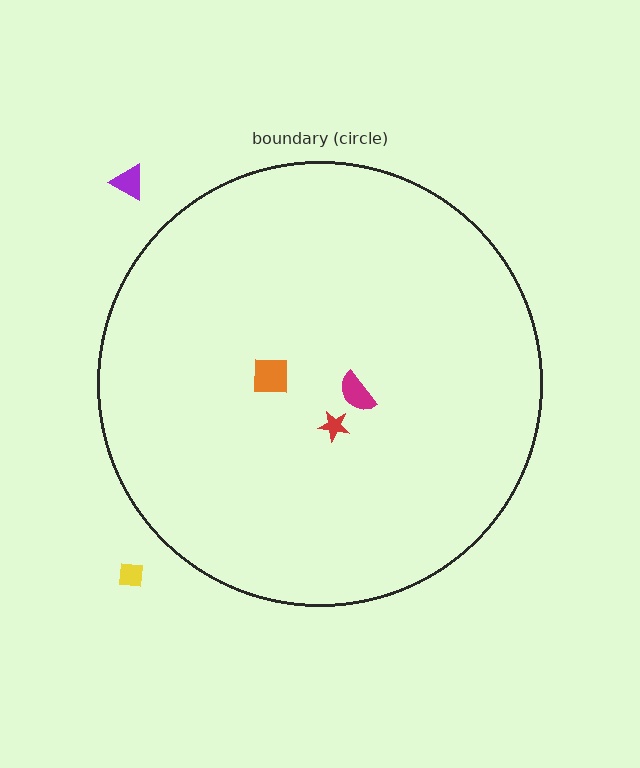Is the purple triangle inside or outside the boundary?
Outside.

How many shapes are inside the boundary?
3 inside, 2 outside.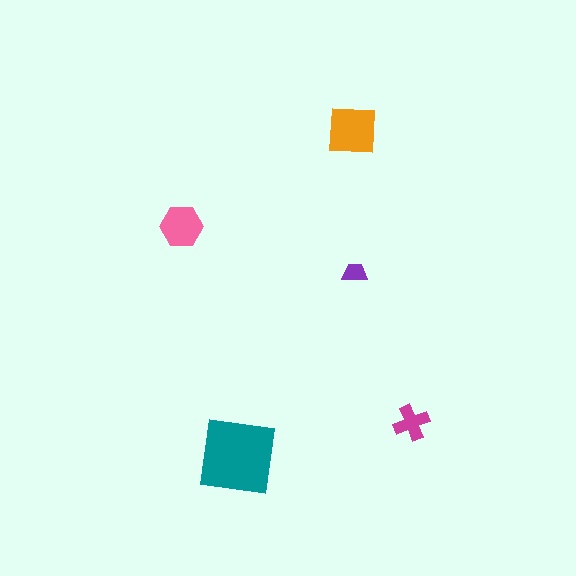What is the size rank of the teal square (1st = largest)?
1st.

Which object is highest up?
The orange square is topmost.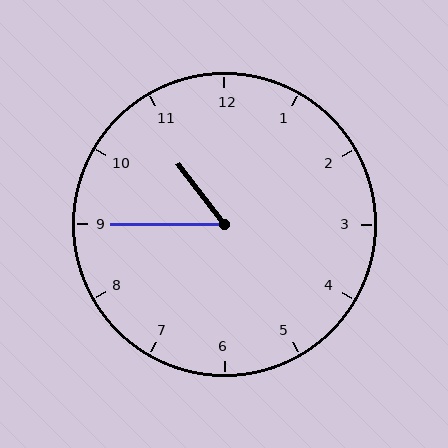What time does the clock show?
10:45.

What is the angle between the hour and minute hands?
Approximately 52 degrees.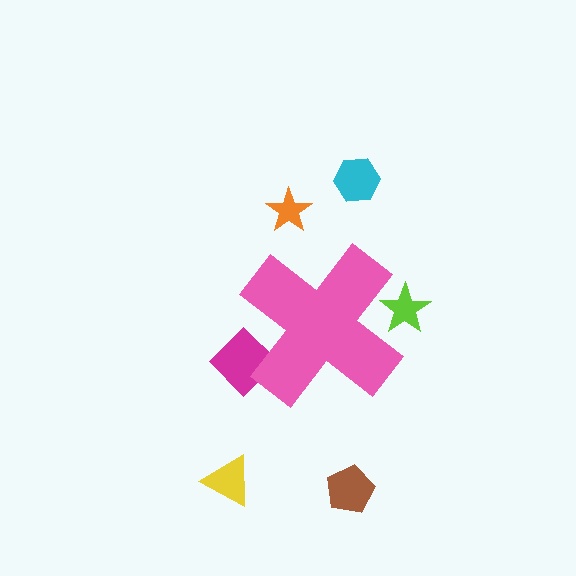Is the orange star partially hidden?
No, the orange star is fully visible.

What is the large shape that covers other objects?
A pink cross.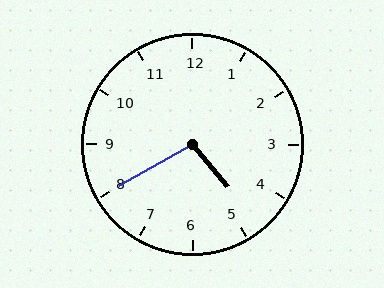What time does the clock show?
4:40.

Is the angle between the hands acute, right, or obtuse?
It is obtuse.